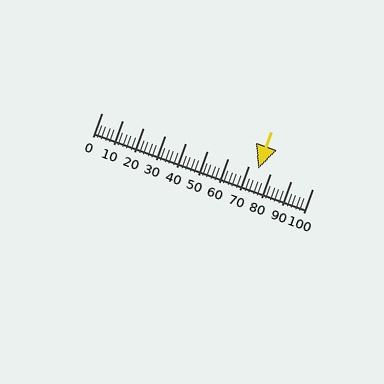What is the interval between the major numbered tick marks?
The major tick marks are spaced 10 units apart.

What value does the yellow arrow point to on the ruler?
The yellow arrow points to approximately 74.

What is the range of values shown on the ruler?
The ruler shows values from 0 to 100.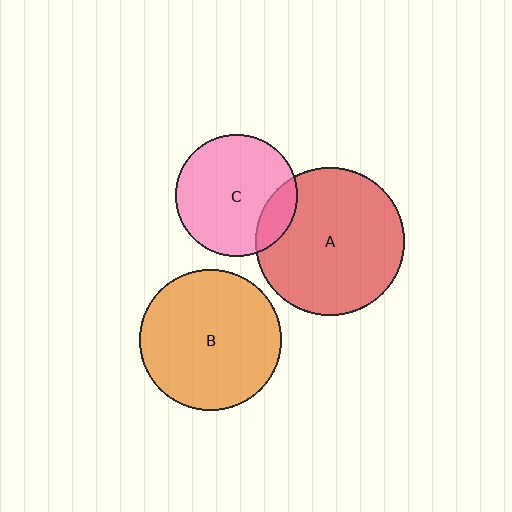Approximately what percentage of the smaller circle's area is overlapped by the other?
Approximately 15%.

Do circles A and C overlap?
Yes.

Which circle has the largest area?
Circle A (red).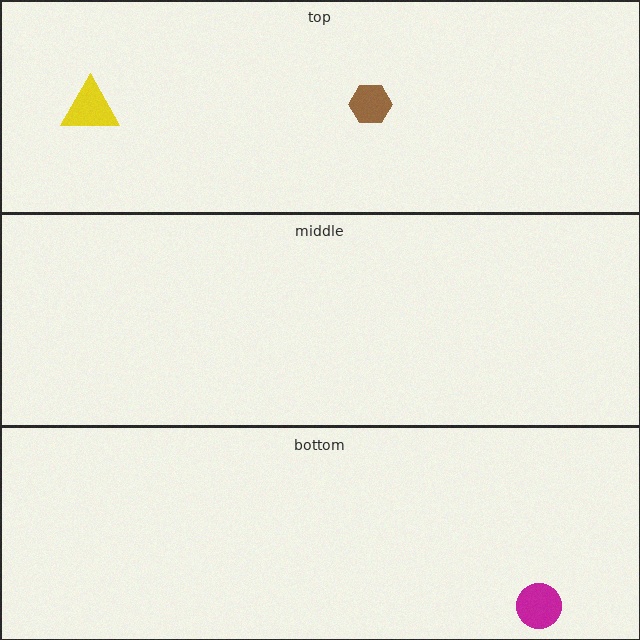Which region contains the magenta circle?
The bottom region.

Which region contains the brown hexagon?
The top region.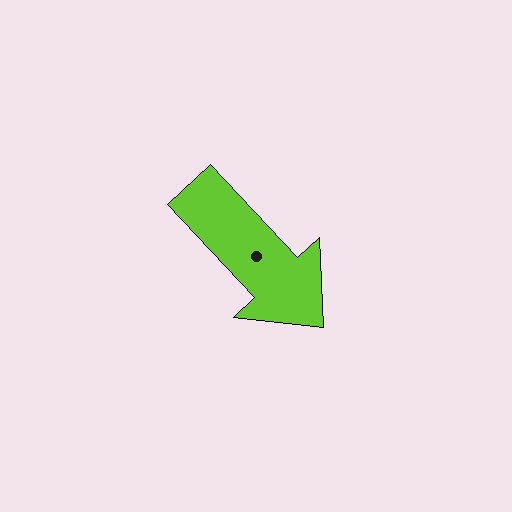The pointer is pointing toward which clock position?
Roughly 5 o'clock.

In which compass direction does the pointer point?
Southeast.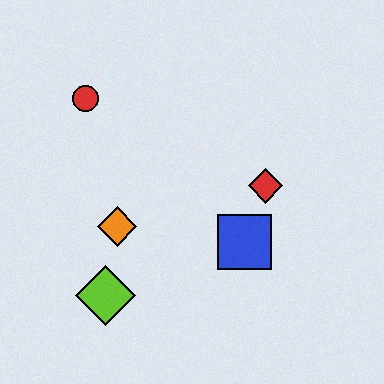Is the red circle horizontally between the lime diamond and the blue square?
No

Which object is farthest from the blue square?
The red circle is farthest from the blue square.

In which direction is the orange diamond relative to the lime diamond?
The orange diamond is above the lime diamond.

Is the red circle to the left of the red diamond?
Yes